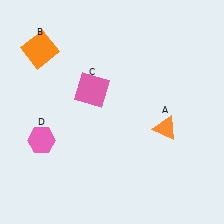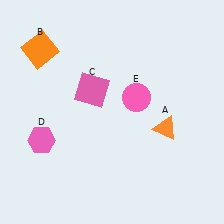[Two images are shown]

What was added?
A pink circle (E) was added in Image 2.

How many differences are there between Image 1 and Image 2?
There is 1 difference between the two images.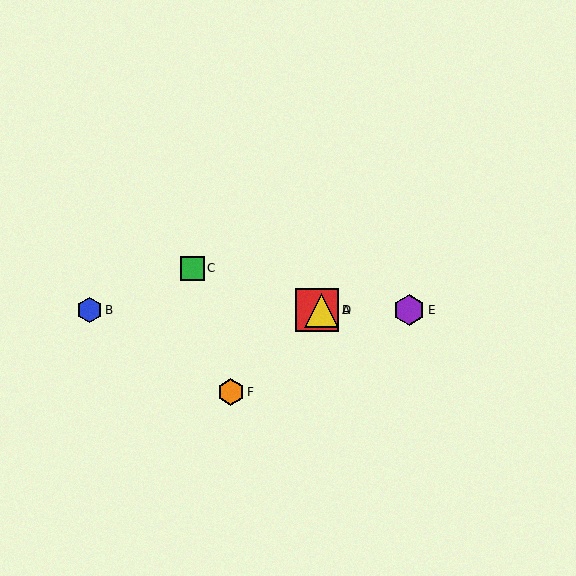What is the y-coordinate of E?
Object E is at y≈310.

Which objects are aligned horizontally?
Objects A, B, D, E are aligned horizontally.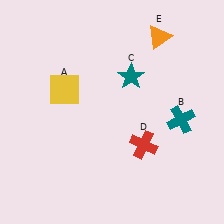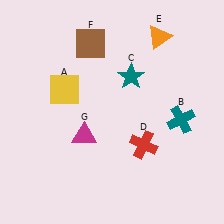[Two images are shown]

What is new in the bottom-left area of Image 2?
A magenta triangle (G) was added in the bottom-left area of Image 2.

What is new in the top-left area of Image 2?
A brown square (F) was added in the top-left area of Image 2.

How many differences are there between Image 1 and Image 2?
There are 2 differences between the two images.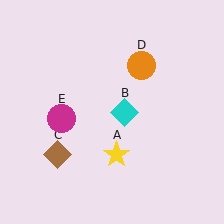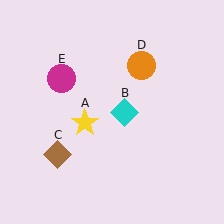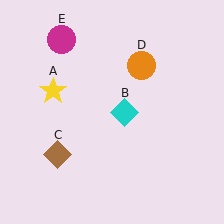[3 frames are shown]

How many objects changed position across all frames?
2 objects changed position: yellow star (object A), magenta circle (object E).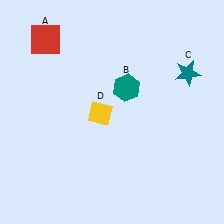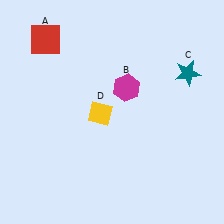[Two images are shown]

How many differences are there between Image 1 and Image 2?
There is 1 difference between the two images.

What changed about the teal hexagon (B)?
In Image 1, B is teal. In Image 2, it changed to magenta.